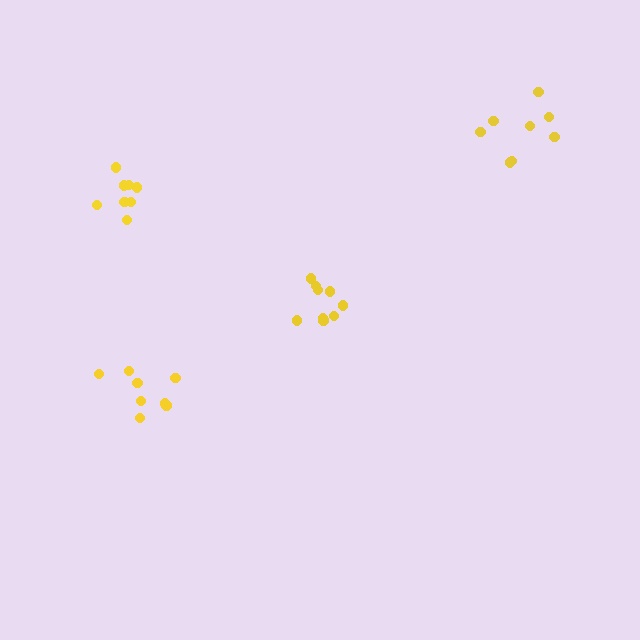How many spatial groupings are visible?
There are 4 spatial groupings.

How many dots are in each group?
Group 1: 8 dots, Group 2: 8 dots, Group 3: 10 dots, Group 4: 8 dots (34 total).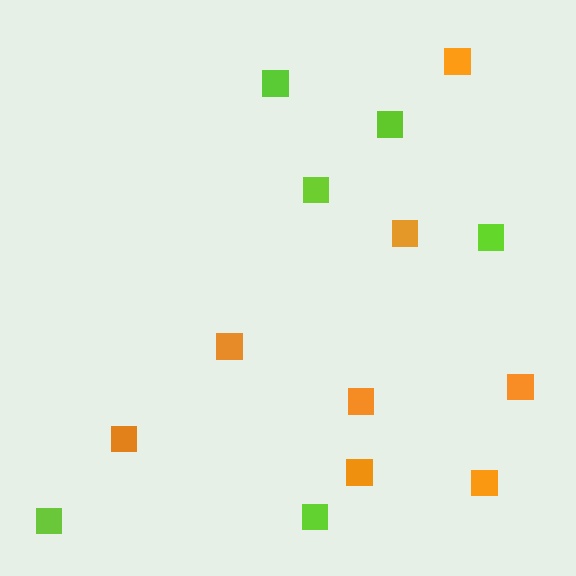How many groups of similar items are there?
There are 2 groups: one group of lime squares (6) and one group of orange squares (8).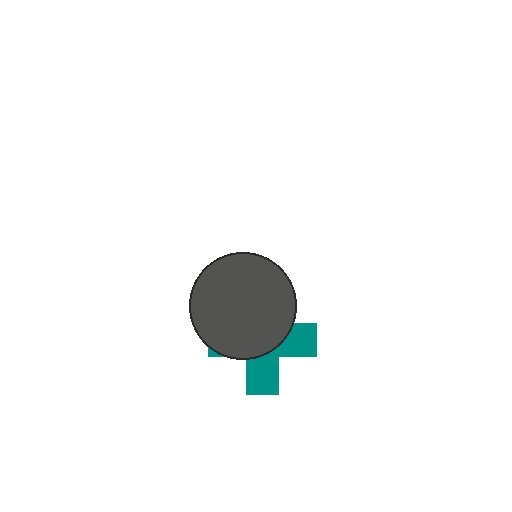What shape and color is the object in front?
The object in front is a dark gray circle.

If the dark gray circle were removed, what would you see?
You would see the complete teal cross.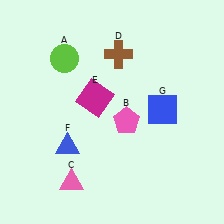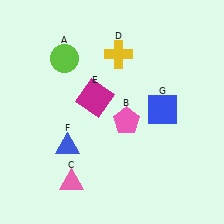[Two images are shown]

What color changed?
The cross (D) changed from brown in Image 1 to yellow in Image 2.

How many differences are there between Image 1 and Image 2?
There is 1 difference between the two images.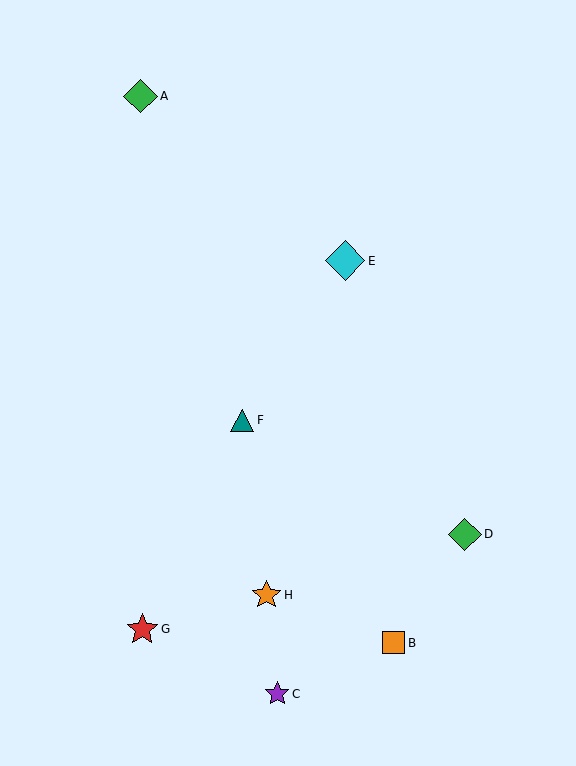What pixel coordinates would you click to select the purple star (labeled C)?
Click at (277, 694) to select the purple star C.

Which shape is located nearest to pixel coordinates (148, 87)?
The green diamond (labeled A) at (141, 96) is nearest to that location.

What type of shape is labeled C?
Shape C is a purple star.